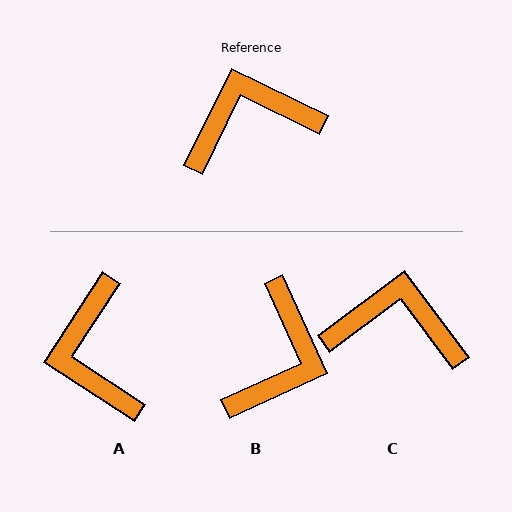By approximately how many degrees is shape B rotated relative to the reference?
Approximately 129 degrees clockwise.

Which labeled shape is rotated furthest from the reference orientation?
B, about 129 degrees away.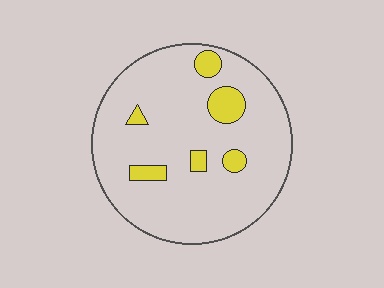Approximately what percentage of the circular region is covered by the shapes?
Approximately 10%.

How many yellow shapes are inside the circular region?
6.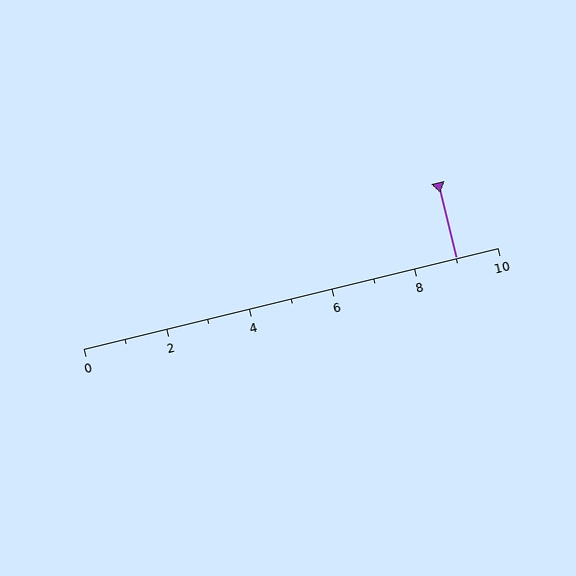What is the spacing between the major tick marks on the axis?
The major ticks are spaced 2 apart.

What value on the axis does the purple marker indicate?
The marker indicates approximately 9.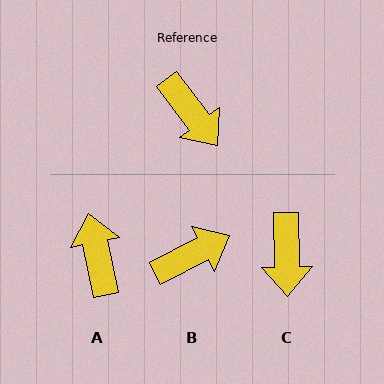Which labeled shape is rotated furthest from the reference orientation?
A, about 154 degrees away.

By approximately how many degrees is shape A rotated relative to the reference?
Approximately 154 degrees counter-clockwise.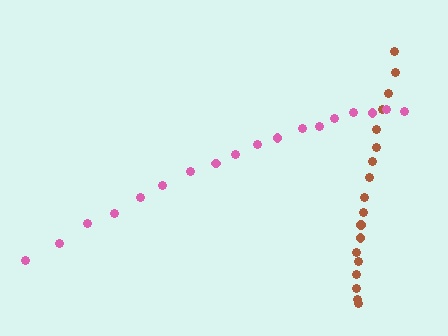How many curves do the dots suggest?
There are 2 distinct paths.